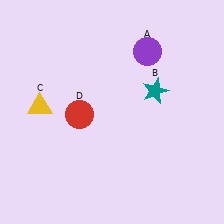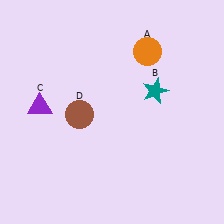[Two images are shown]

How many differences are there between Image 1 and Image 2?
There are 3 differences between the two images.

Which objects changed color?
A changed from purple to orange. C changed from yellow to purple. D changed from red to brown.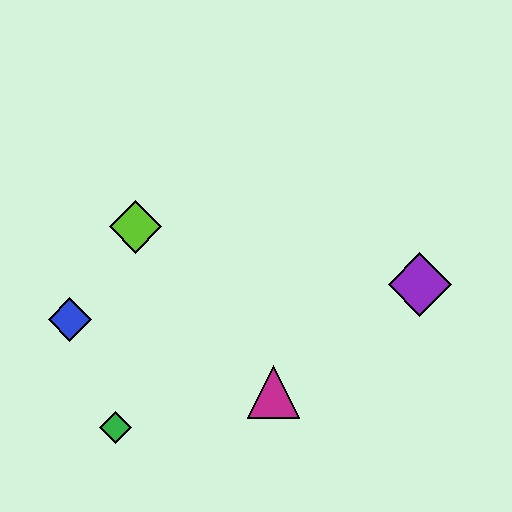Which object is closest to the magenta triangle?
The green diamond is closest to the magenta triangle.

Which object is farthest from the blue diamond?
The purple diamond is farthest from the blue diamond.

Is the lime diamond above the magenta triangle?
Yes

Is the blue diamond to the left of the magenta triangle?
Yes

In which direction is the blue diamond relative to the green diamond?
The blue diamond is above the green diamond.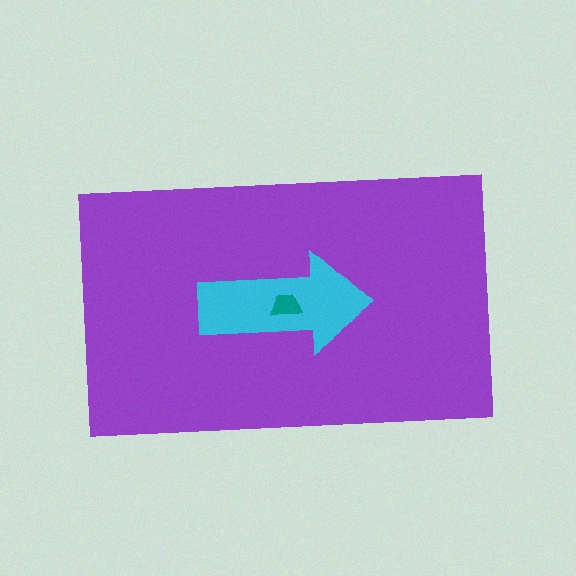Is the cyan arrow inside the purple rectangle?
Yes.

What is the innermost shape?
The teal trapezoid.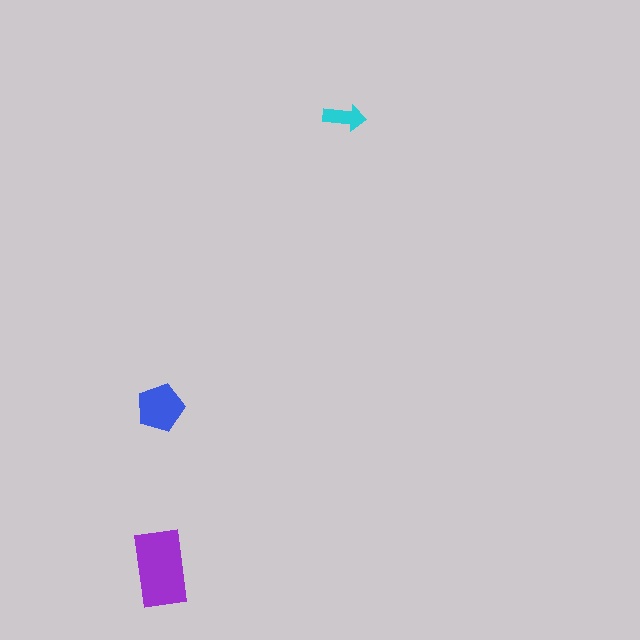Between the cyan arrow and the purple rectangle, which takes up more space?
The purple rectangle.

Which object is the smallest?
The cyan arrow.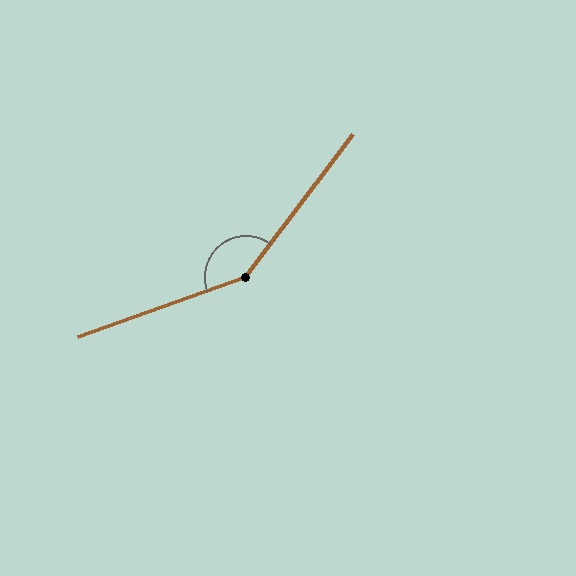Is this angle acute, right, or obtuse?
It is obtuse.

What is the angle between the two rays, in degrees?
Approximately 146 degrees.